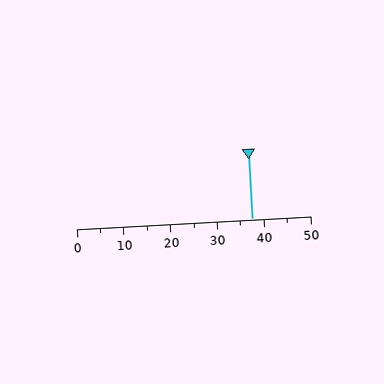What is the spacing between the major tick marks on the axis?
The major ticks are spaced 10 apart.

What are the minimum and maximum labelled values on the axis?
The axis runs from 0 to 50.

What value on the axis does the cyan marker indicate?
The marker indicates approximately 37.5.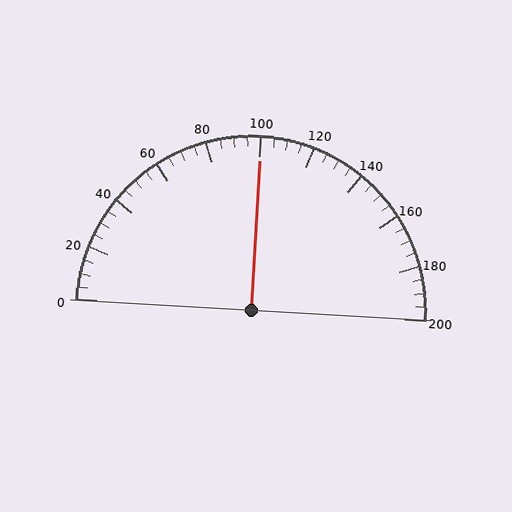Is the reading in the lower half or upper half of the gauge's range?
The reading is in the upper half of the range (0 to 200).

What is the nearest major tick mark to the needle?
The nearest major tick mark is 100.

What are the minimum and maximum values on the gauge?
The gauge ranges from 0 to 200.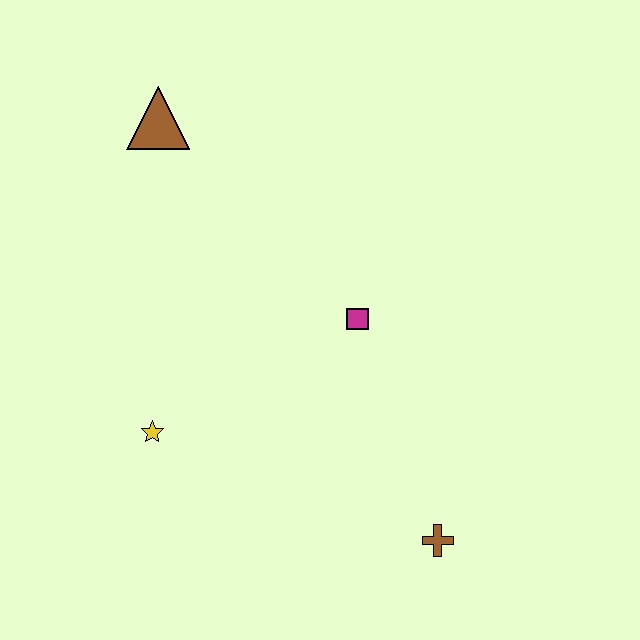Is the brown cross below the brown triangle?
Yes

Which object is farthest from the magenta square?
The brown triangle is farthest from the magenta square.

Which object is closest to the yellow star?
The magenta square is closest to the yellow star.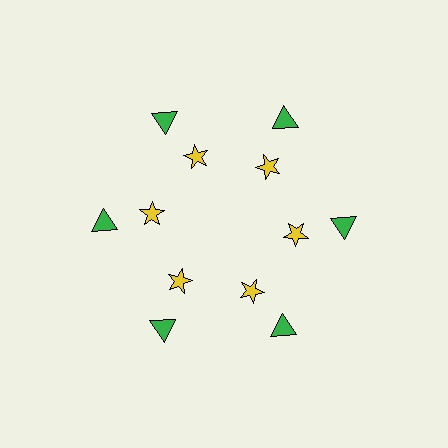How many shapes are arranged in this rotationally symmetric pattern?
There are 12 shapes, arranged in 6 groups of 2.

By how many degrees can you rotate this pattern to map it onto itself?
The pattern maps onto itself every 60 degrees of rotation.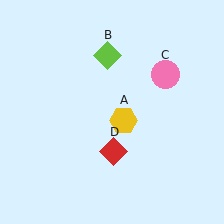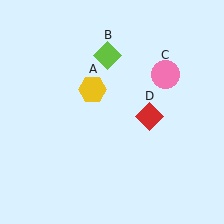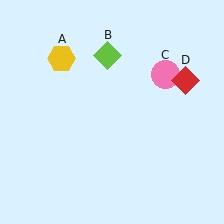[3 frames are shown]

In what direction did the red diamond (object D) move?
The red diamond (object D) moved up and to the right.